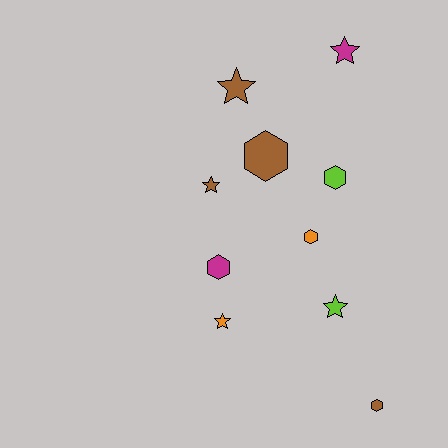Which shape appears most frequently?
Star, with 5 objects.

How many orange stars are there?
There is 1 orange star.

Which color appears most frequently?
Brown, with 4 objects.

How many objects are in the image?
There are 10 objects.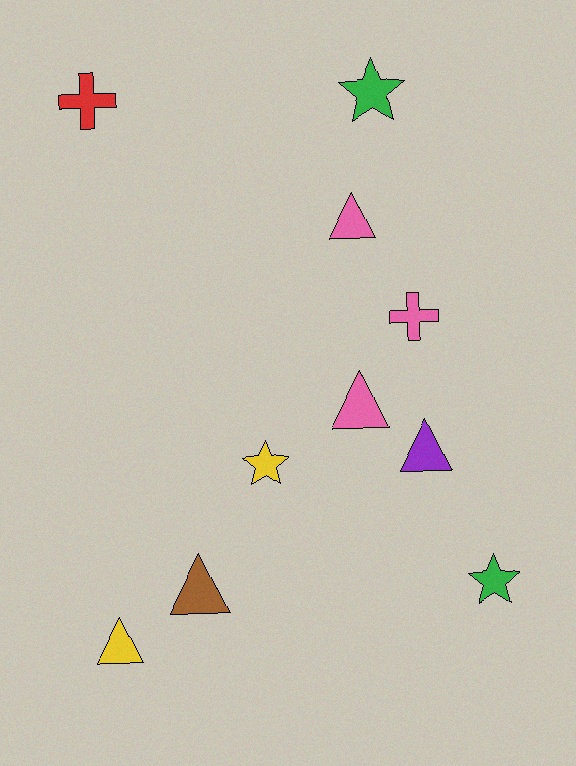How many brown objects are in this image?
There is 1 brown object.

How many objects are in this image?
There are 10 objects.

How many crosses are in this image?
There are 2 crosses.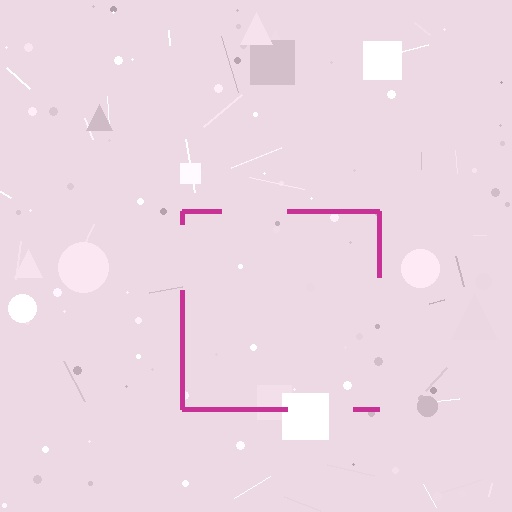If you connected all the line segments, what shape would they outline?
They would outline a square.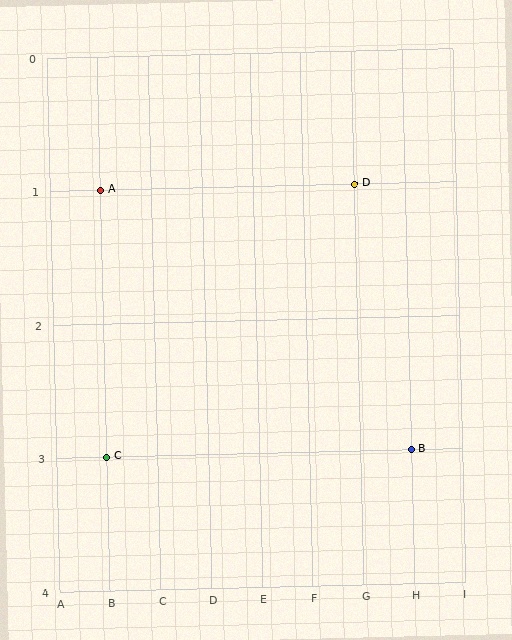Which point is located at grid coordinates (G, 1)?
Point D is at (G, 1).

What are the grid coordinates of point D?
Point D is at grid coordinates (G, 1).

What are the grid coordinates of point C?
Point C is at grid coordinates (B, 3).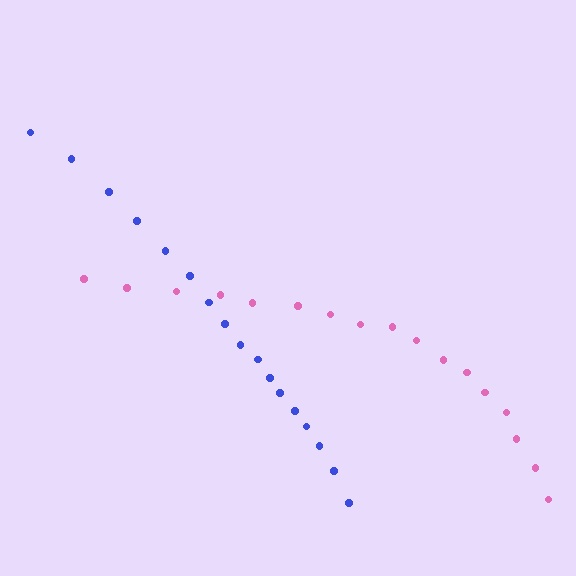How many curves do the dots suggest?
There are 2 distinct paths.